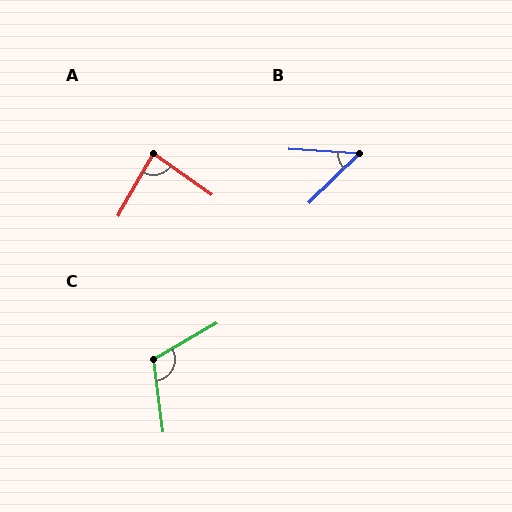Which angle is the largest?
C, at approximately 112 degrees.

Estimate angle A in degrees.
Approximately 83 degrees.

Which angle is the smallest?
B, at approximately 48 degrees.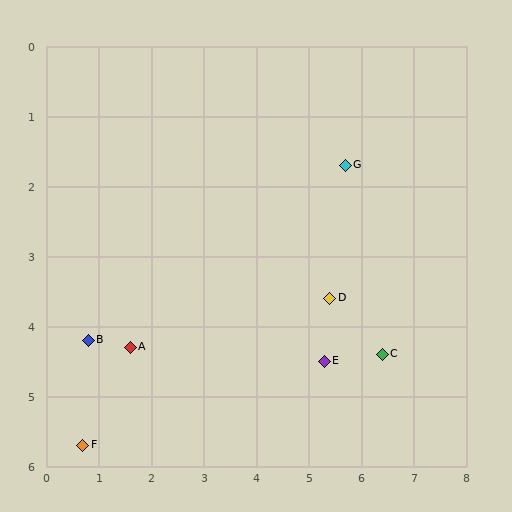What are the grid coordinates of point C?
Point C is at approximately (6.4, 4.4).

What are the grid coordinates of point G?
Point G is at approximately (5.7, 1.7).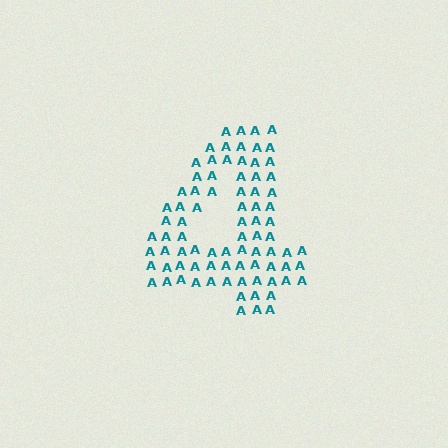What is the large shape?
The large shape is the digit 4.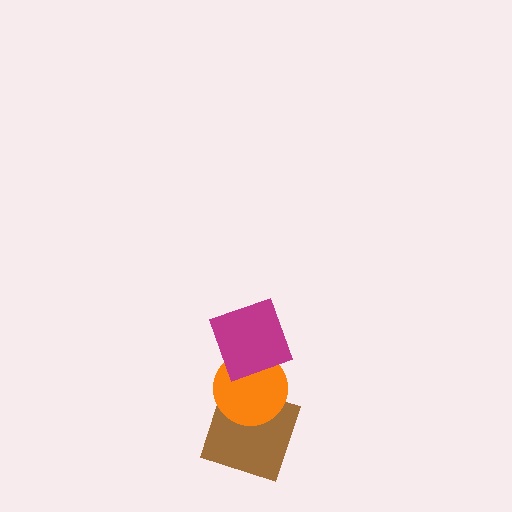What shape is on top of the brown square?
The orange circle is on top of the brown square.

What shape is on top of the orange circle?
The magenta square is on top of the orange circle.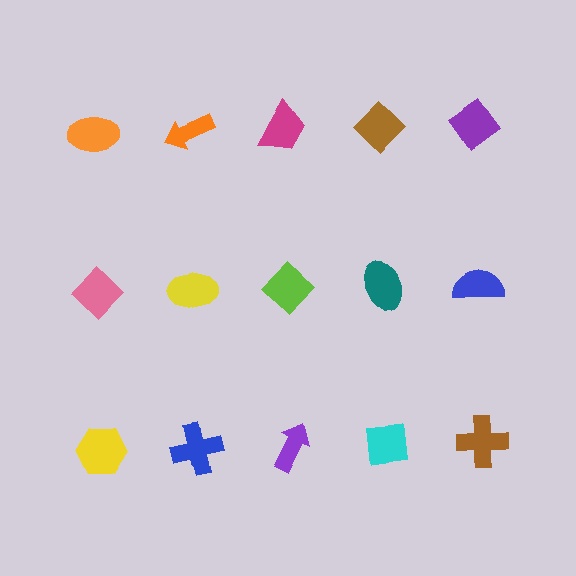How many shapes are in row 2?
5 shapes.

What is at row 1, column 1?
An orange ellipse.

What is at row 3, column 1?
A yellow hexagon.